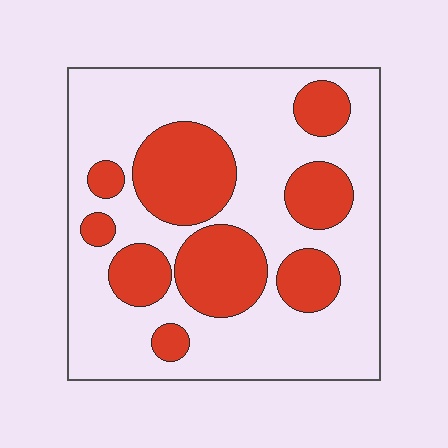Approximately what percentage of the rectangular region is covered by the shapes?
Approximately 30%.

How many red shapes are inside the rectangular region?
9.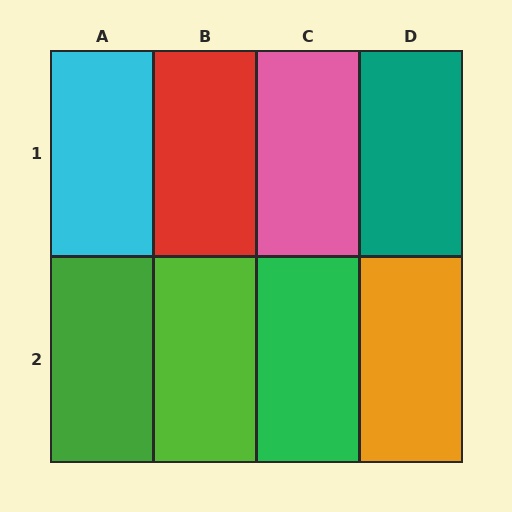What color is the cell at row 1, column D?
Teal.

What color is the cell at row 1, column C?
Pink.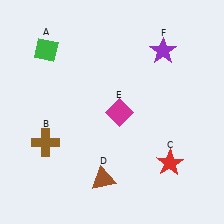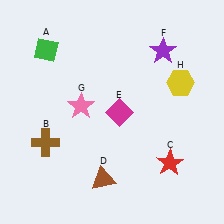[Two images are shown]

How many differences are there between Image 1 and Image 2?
There are 2 differences between the two images.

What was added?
A pink star (G), a yellow hexagon (H) were added in Image 2.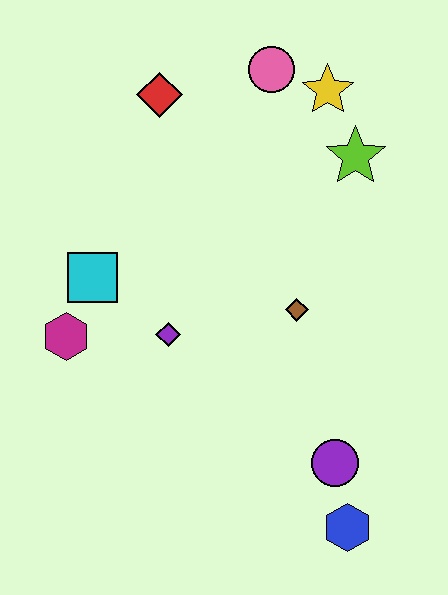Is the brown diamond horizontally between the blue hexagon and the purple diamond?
Yes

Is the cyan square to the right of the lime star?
No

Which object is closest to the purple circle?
The blue hexagon is closest to the purple circle.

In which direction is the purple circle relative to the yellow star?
The purple circle is below the yellow star.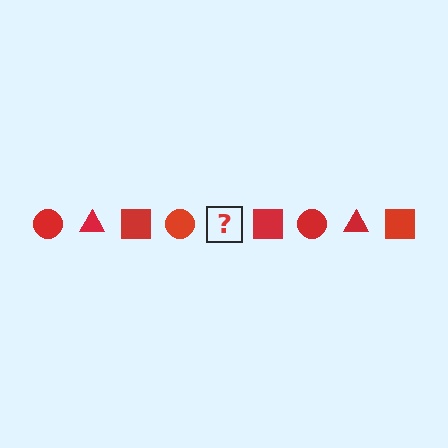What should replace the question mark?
The question mark should be replaced with a red triangle.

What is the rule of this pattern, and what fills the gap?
The rule is that the pattern cycles through circle, triangle, square shapes in red. The gap should be filled with a red triangle.